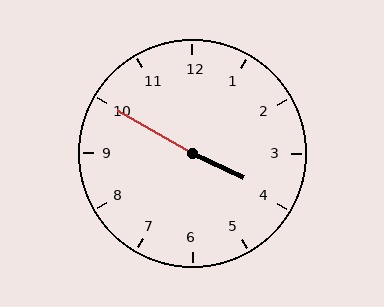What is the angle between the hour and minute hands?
Approximately 175 degrees.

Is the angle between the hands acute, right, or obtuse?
It is obtuse.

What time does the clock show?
3:50.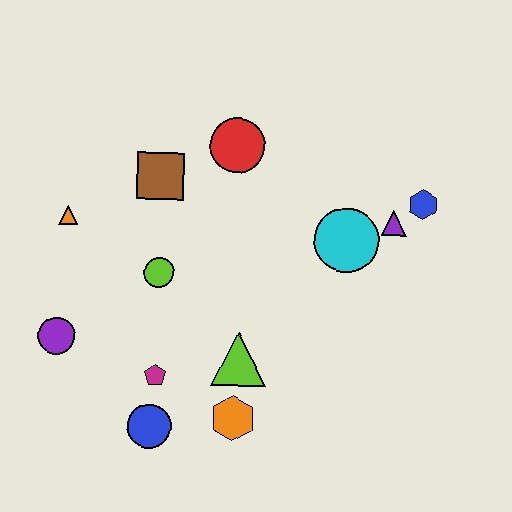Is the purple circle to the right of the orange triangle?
No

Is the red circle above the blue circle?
Yes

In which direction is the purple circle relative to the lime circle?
The purple circle is to the left of the lime circle.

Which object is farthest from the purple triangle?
The purple circle is farthest from the purple triangle.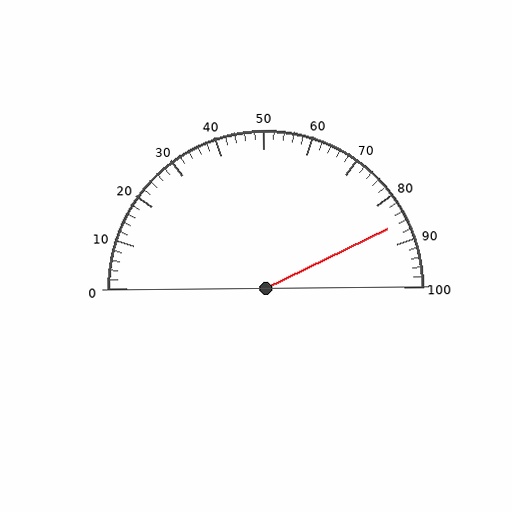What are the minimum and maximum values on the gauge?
The gauge ranges from 0 to 100.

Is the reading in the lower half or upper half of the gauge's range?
The reading is in the upper half of the range (0 to 100).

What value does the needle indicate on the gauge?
The needle indicates approximately 86.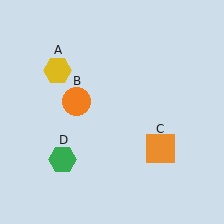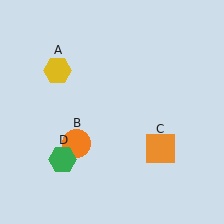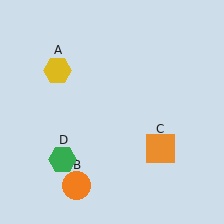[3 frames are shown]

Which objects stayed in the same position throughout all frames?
Yellow hexagon (object A) and orange square (object C) and green hexagon (object D) remained stationary.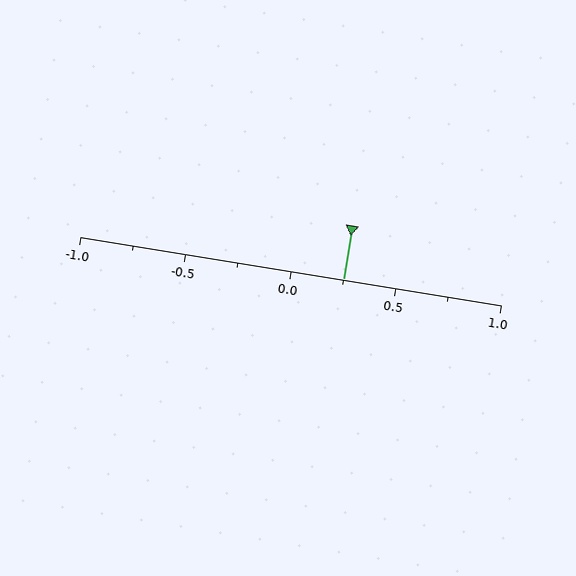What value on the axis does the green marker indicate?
The marker indicates approximately 0.25.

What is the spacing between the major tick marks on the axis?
The major ticks are spaced 0.5 apart.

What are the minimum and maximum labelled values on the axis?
The axis runs from -1.0 to 1.0.